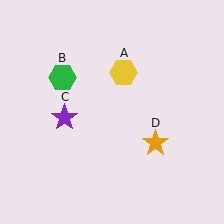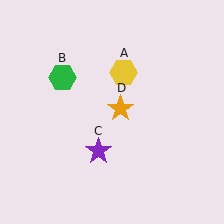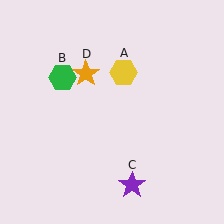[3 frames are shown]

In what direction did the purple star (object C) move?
The purple star (object C) moved down and to the right.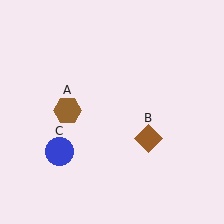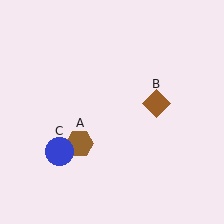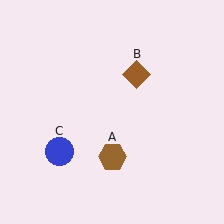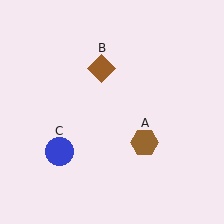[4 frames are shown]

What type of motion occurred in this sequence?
The brown hexagon (object A), brown diamond (object B) rotated counterclockwise around the center of the scene.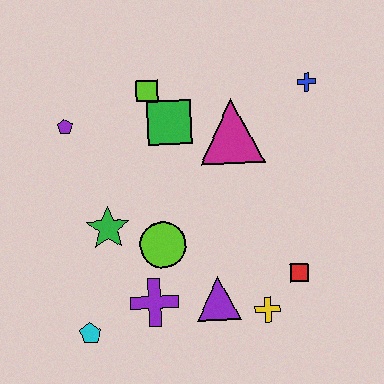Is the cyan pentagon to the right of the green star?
No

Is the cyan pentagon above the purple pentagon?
No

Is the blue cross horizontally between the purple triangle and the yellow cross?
No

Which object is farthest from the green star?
The blue cross is farthest from the green star.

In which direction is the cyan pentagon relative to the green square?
The cyan pentagon is below the green square.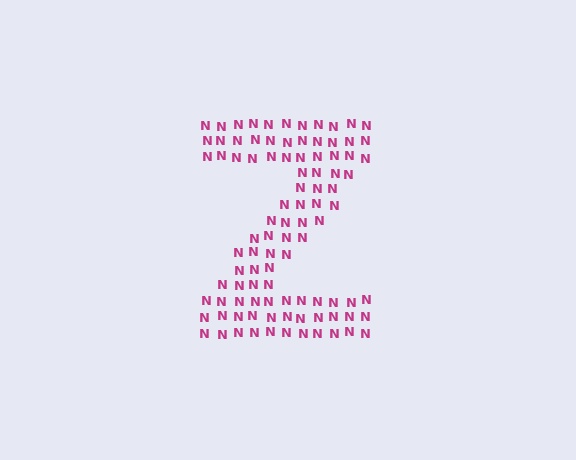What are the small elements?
The small elements are letter N's.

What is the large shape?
The large shape is the letter Z.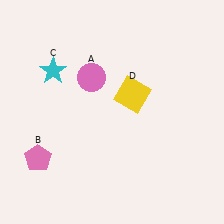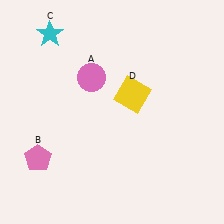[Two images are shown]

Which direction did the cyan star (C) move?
The cyan star (C) moved up.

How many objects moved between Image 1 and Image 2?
1 object moved between the two images.